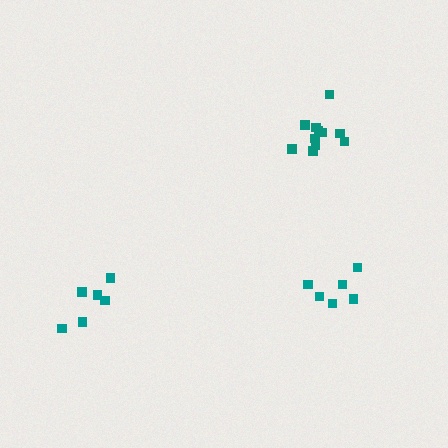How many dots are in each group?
Group 1: 6 dots, Group 2: 6 dots, Group 3: 11 dots (23 total).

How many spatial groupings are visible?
There are 3 spatial groupings.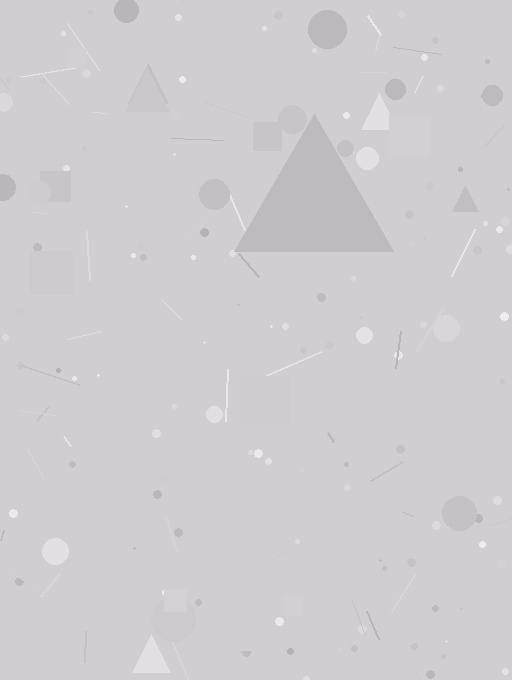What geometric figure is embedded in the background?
A triangle is embedded in the background.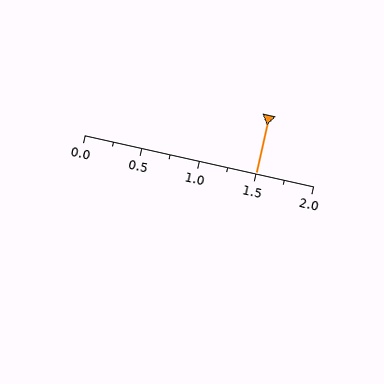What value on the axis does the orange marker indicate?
The marker indicates approximately 1.5.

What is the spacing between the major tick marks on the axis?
The major ticks are spaced 0.5 apart.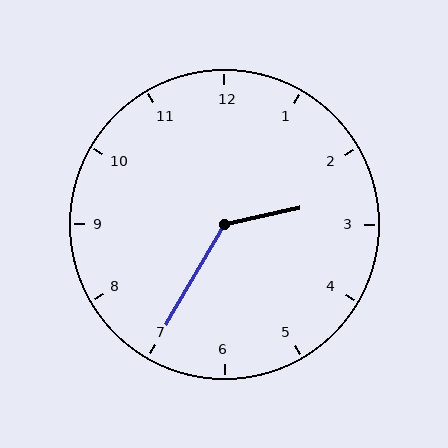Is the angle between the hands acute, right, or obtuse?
It is obtuse.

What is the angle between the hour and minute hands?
Approximately 132 degrees.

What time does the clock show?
2:35.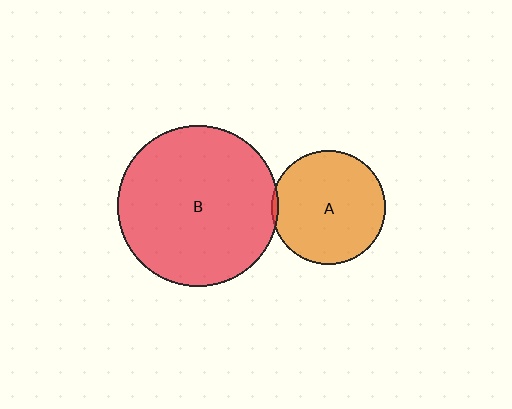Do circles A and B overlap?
Yes.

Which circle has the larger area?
Circle B (red).